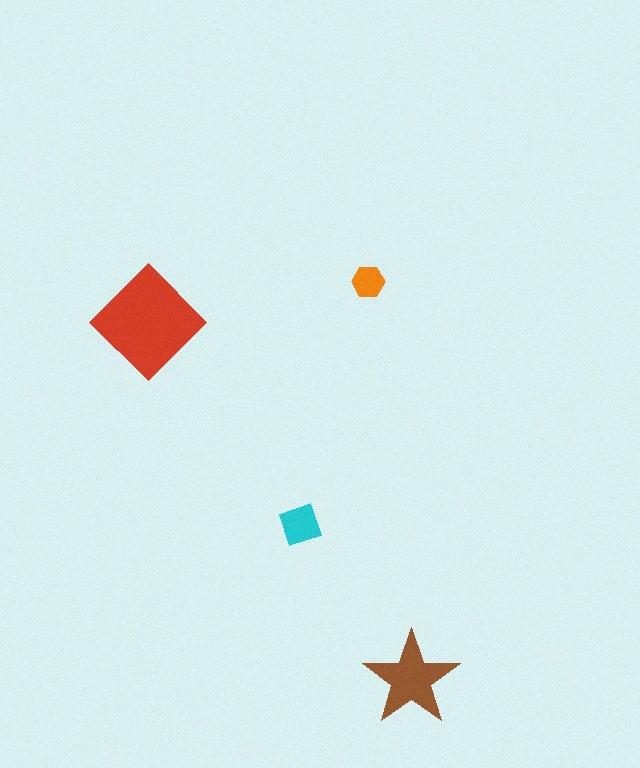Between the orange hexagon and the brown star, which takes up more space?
The brown star.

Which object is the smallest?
The orange hexagon.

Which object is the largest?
The red diamond.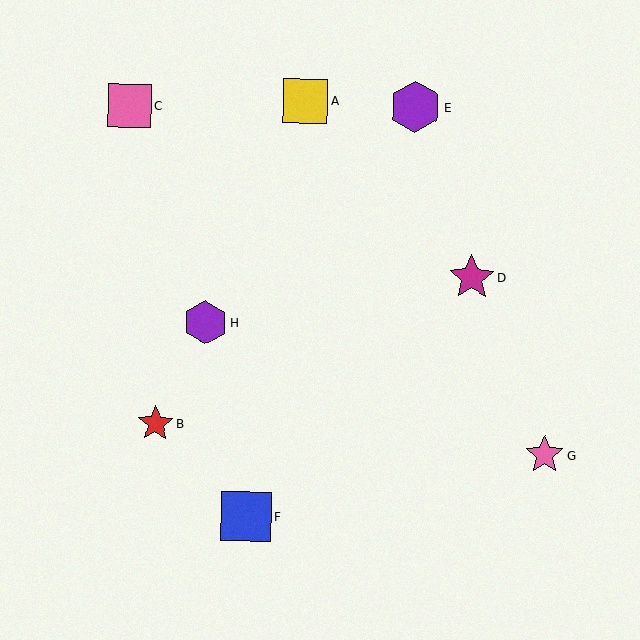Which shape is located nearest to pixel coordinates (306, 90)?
The yellow square (labeled A) at (305, 101) is nearest to that location.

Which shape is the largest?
The purple hexagon (labeled E) is the largest.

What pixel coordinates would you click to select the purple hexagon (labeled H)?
Click at (205, 322) to select the purple hexagon H.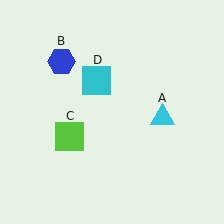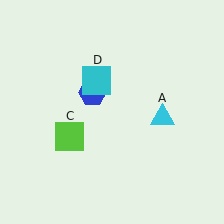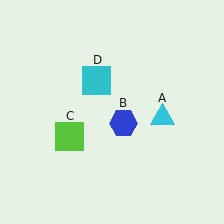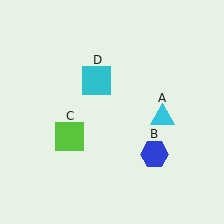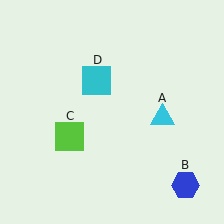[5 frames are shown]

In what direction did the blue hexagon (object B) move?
The blue hexagon (object B) moved down and to the right.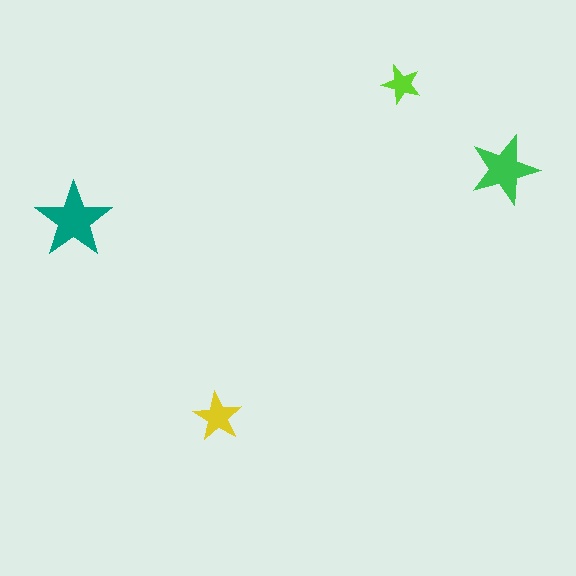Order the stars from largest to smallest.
the teal one, the green one, the yellow one, the lime one.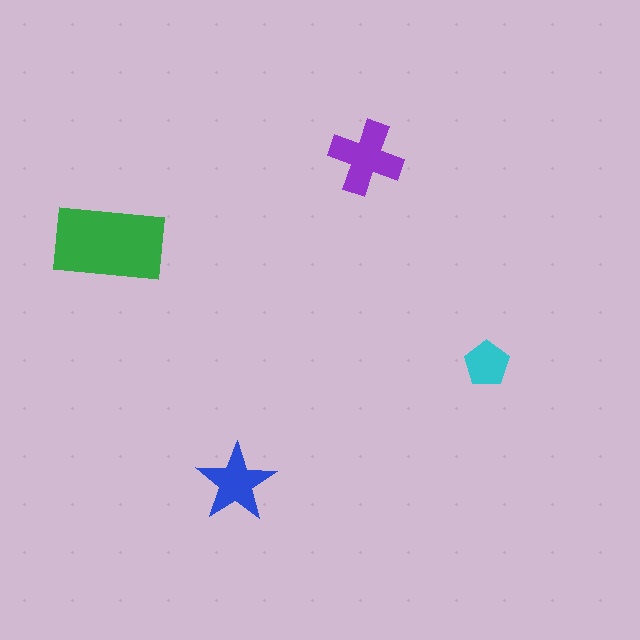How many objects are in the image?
There are 4 objects in the image.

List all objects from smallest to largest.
The cyan pentagon, the blue star, the purple cross, the green rectangle.